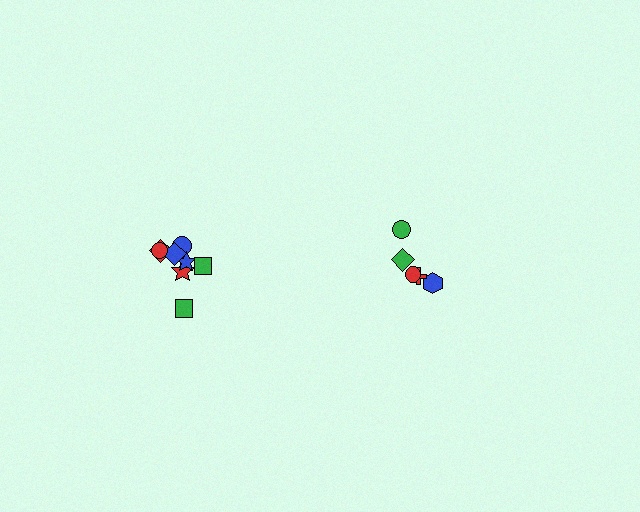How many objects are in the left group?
There are 8 objects.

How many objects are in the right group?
There are 5 objects.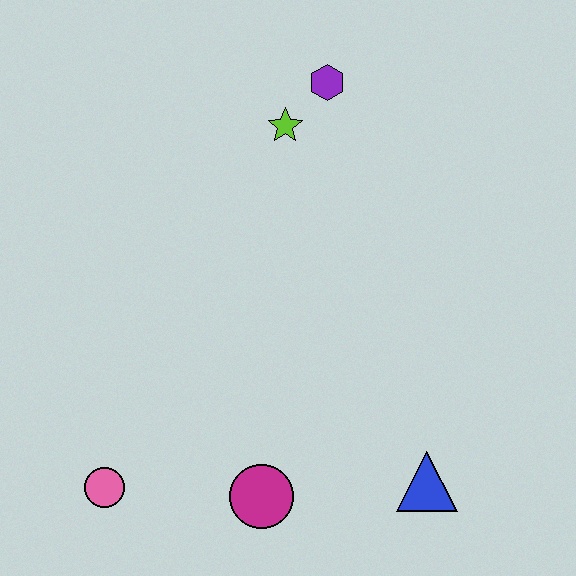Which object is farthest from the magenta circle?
The purple hexagon is farthest from the magenta circle.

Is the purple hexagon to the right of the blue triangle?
No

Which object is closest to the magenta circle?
The pink circle is closest to the magenta circle.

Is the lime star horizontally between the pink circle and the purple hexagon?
Yes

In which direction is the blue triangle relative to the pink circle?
The blue triangle is to the right of the pink circle.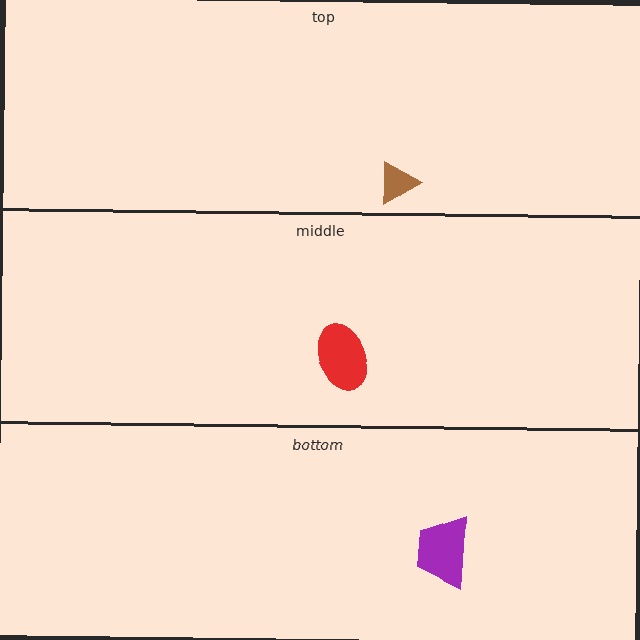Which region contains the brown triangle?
The top region.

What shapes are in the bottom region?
The purple trapezoid.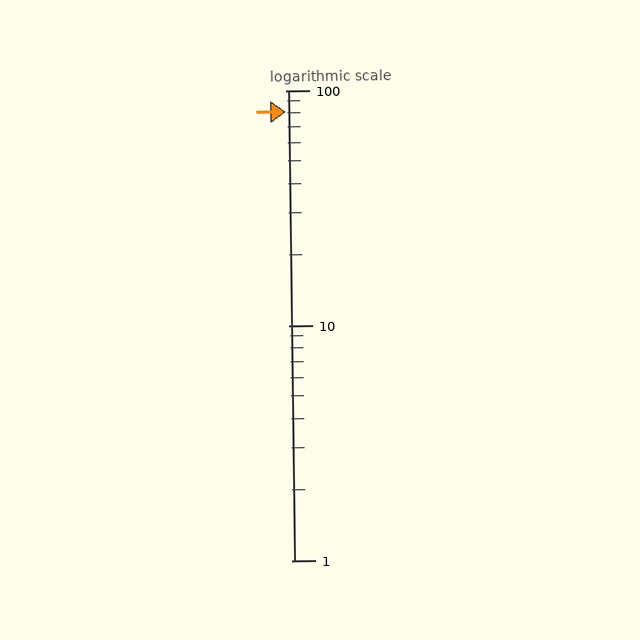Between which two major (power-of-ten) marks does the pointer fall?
The pointer is between 10 and 100.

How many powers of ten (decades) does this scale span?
The scale spans 2 decades, from 1 to 100.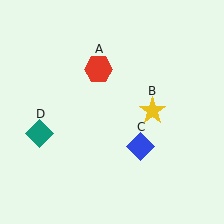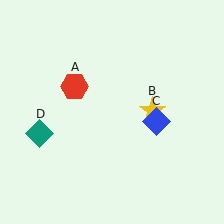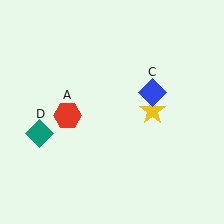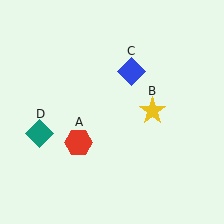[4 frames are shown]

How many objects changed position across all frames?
2 objects changed position: red hexagon (object A), blue diamond (object C).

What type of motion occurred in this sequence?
The red hexagon (object A), blue diamond (object C) rotated counterclockwise around the center of the scene.